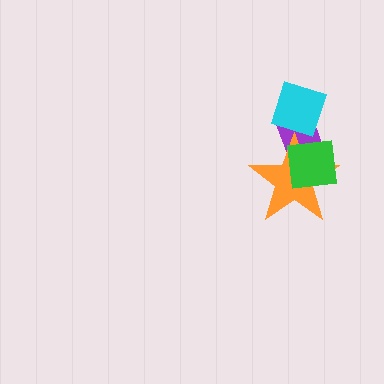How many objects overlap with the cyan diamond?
1 object overlaps with the cyan diamond.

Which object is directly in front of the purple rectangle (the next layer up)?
The cyan diamond is directly in front of the purple rectangle.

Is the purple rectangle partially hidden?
Yes, it is partially covered by another shape.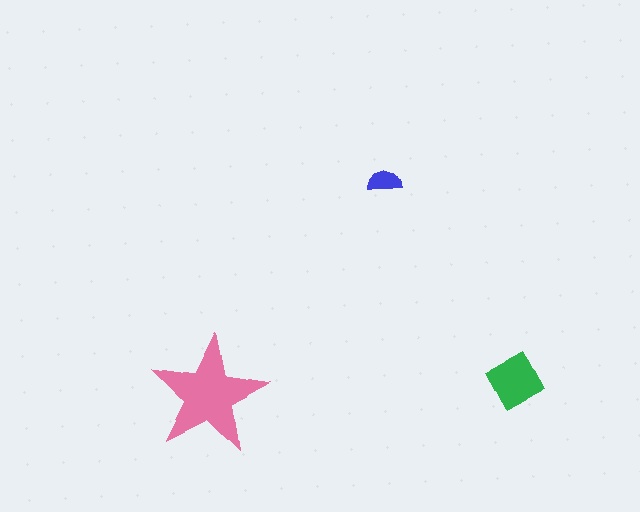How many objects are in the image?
There are 3 objects in the image.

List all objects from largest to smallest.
The pink star, the green square, the blue semicircle.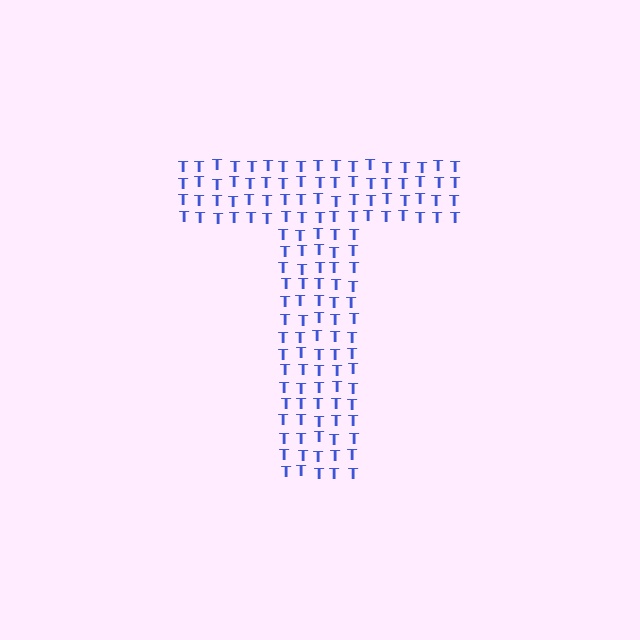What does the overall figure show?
The overall figure shows the letter T.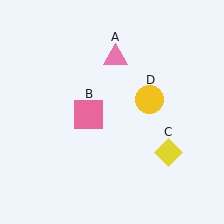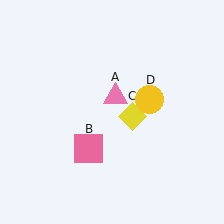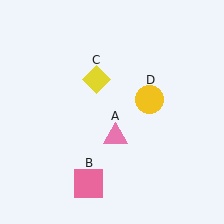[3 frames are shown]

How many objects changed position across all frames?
3 objects changed position: pink triangle (object A), pink square (object B), yellow diamond (object C).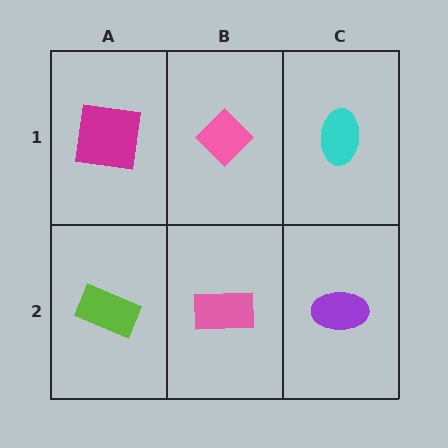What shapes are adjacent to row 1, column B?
A pink rectangle (row 2, column B), a magenta square (row 1, column A), a cyan ellipse (row 1, column C).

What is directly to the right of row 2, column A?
A pink rectangle.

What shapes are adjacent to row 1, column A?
A lime rectangle (row 2, column A), a pink diamond (row 1, column B).